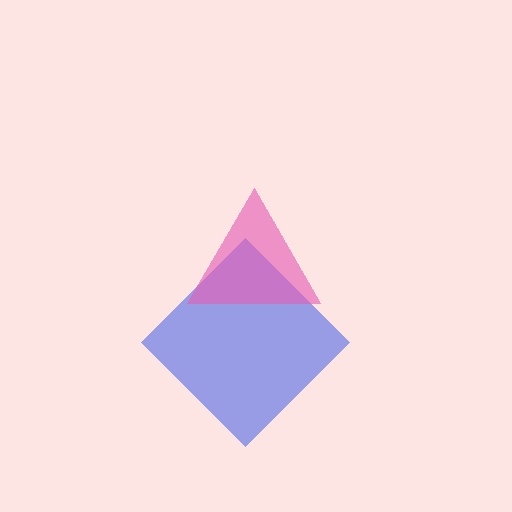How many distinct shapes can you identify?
There are 2 distinct shapes: a blue diamond, a pink triangle.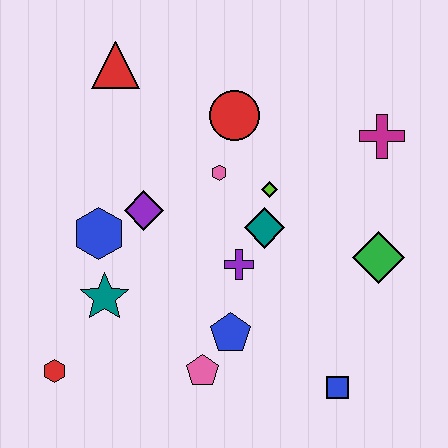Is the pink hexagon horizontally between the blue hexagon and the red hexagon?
No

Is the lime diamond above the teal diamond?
Yes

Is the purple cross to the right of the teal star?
Yes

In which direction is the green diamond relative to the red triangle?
The green diamond is to the right of the red triangle.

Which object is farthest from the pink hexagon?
The red hexagon is farthest from the pink hexagon.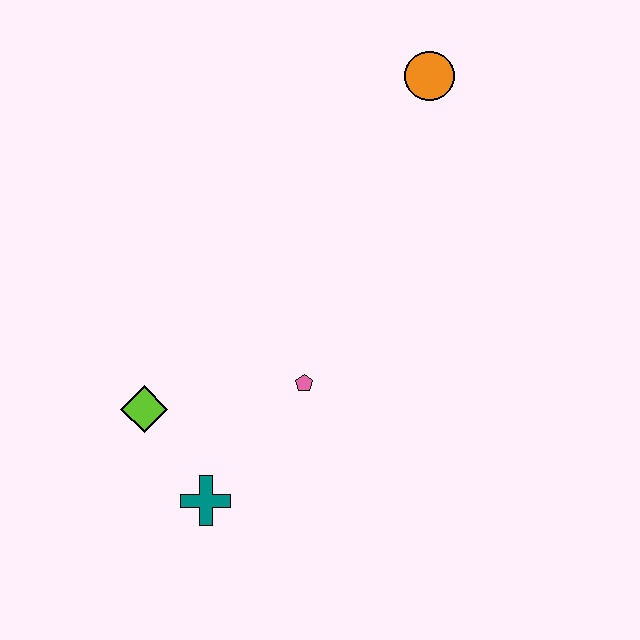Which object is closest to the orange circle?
The pink pentagon is closest to the orange circle.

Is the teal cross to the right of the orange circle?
No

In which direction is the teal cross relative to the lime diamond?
The teal cross is below the lime diamond.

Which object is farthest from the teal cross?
The orange circle is farthest from the teal cross.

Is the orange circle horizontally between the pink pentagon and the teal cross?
No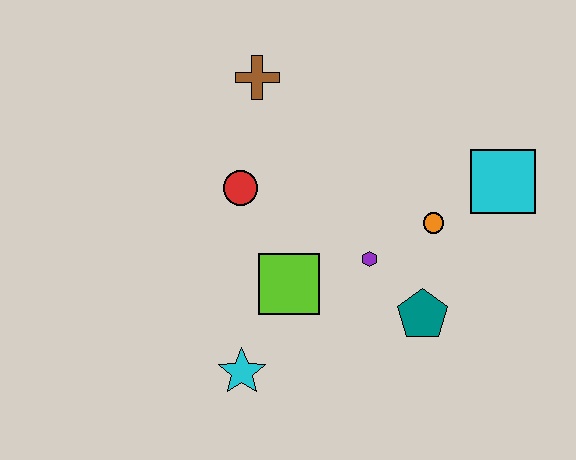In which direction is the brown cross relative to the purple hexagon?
The brown cross is above the purple hexagon.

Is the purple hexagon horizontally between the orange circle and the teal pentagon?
No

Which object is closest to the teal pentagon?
The purple hexagon is closest to the teal pentagon.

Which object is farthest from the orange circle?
The cyan star is farthest from the orange circle.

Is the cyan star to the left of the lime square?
Yes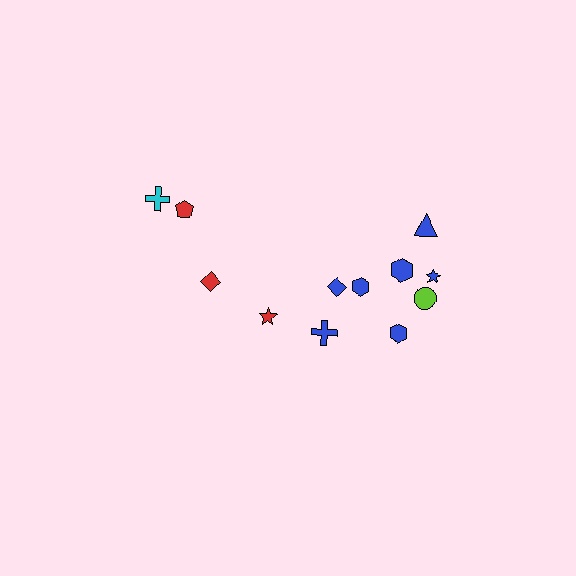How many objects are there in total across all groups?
There are 12 objects.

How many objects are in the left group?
There are 4 objects.